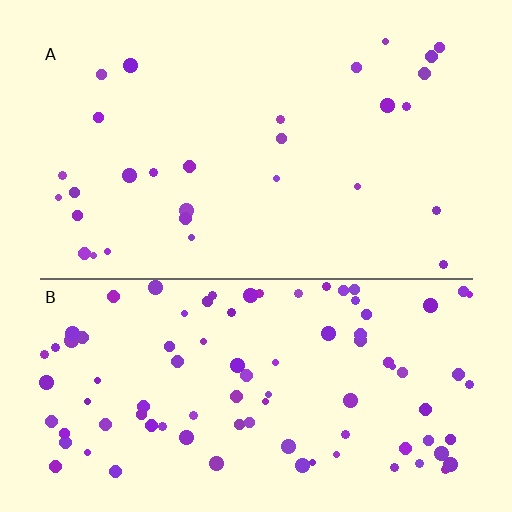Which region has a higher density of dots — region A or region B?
B (the bottom).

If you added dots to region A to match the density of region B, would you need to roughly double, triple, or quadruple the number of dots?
Approximately triple.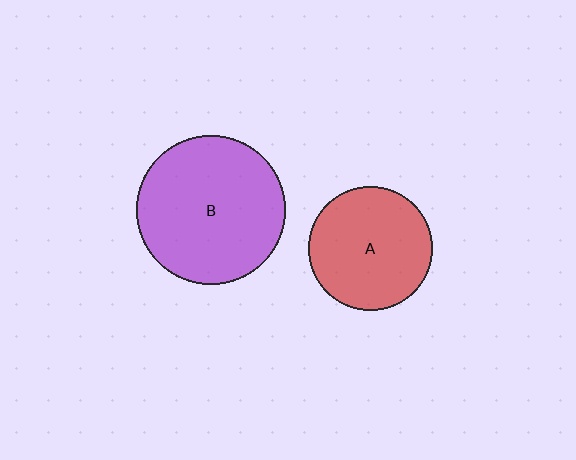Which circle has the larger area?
Circle B (purple).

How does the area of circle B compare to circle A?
Approximately 1.4 times.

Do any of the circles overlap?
No, none of the circles overlap.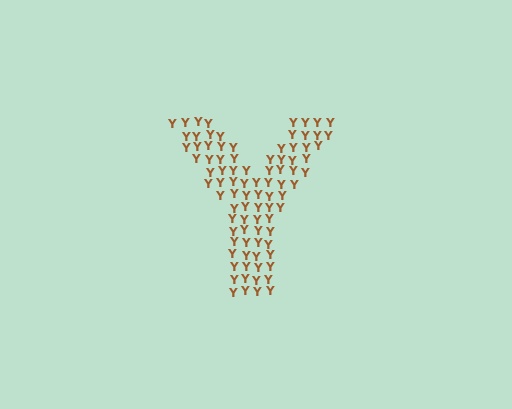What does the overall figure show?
The overall figure shows the letter Y.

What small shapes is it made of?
It is made of small letter Y's.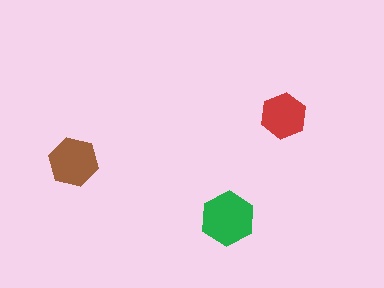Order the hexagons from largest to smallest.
the green one, the brown one, the red one.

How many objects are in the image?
There are 3 objects in the image.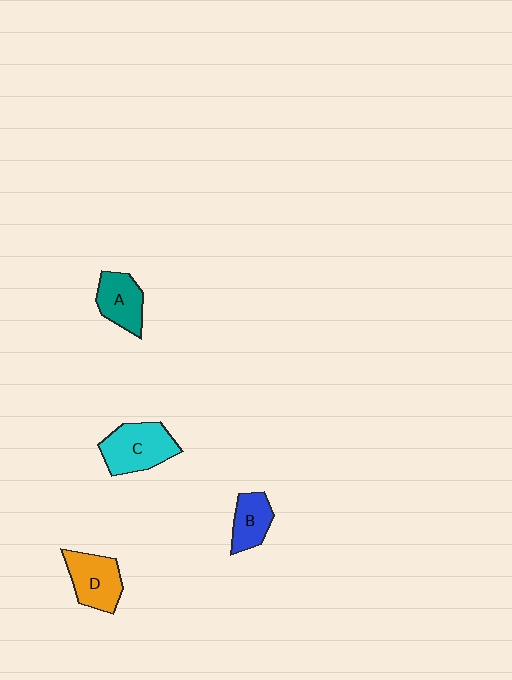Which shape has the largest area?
Shape C (cyan).